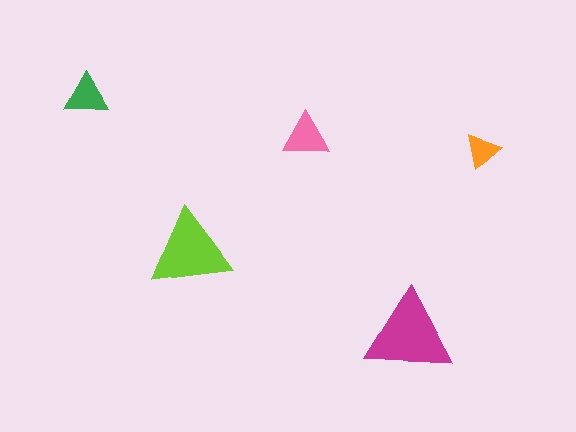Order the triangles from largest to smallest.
the magenta one, the lime one, the pink one, the green one, the orange one.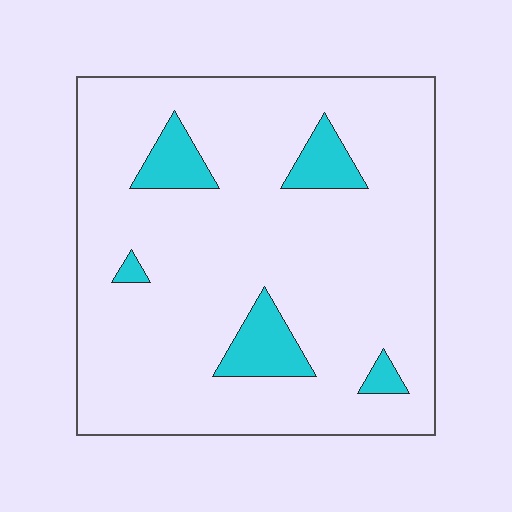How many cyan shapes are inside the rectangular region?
5.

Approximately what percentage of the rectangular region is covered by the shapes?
Approximately 10%.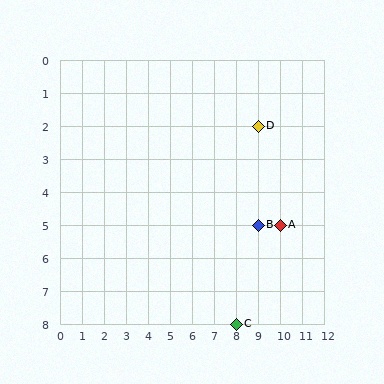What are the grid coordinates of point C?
Point C is at grid coordinates (8, 8).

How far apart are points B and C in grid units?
Points B and C are 1 column and 3 rows apart (about 3.2 grid units diagonally).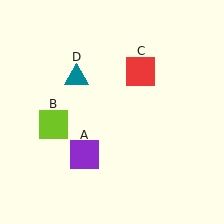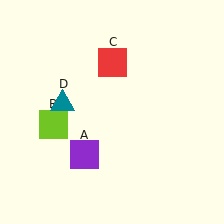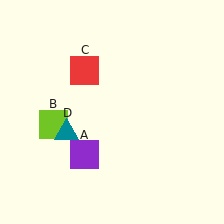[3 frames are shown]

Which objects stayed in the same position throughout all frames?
Purple square (object A) and lime square (object B) remained stationary.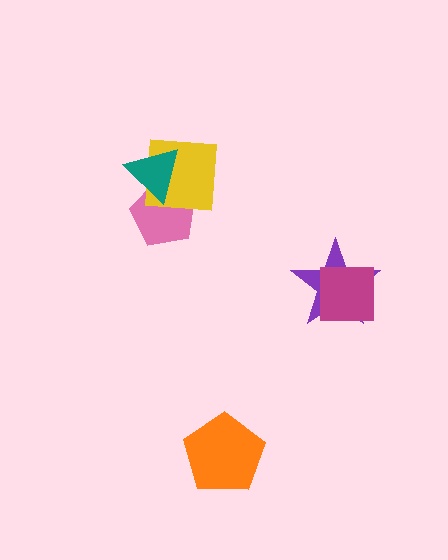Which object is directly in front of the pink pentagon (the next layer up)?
The yellow square is directly in front of the pink pentagon.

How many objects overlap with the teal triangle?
2 objects overlap with the teal triangle.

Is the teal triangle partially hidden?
No, no other shape covers it.